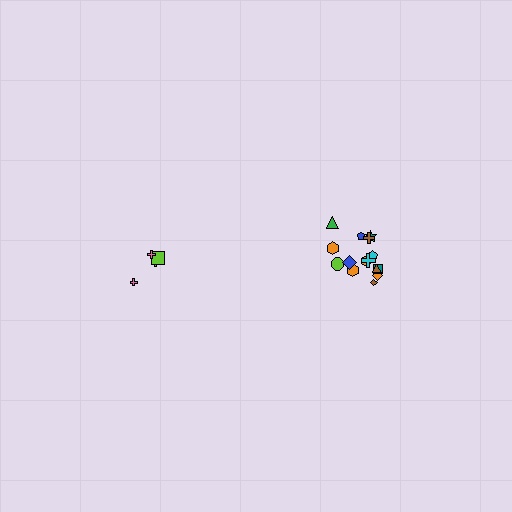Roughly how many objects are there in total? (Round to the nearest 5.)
Roughly 20 objects in total.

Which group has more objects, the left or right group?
The right group.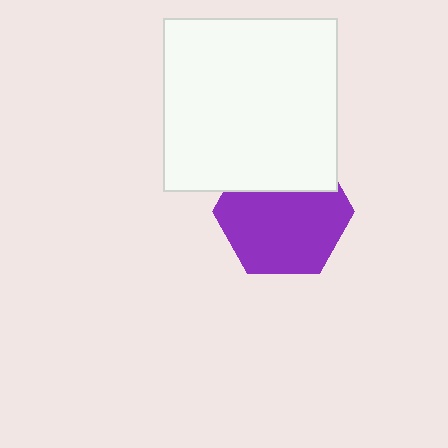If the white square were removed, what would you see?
You would see the complete purple hexagon.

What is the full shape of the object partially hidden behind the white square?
The partially hidden object is a purple hexagon.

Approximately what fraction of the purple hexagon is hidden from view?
Roughly 30% of the purple hexagon is hidden behind the white square.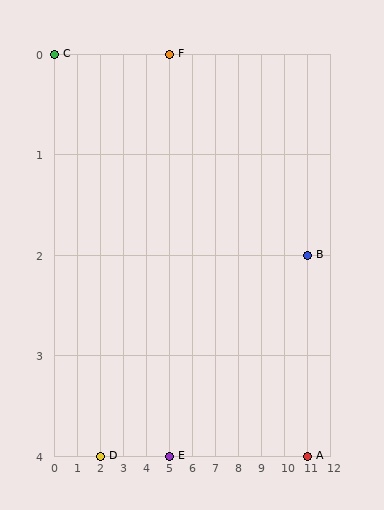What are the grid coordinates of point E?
Point E is at grid coordinates (5, 4).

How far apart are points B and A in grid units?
Points B and A are 2 rows apart.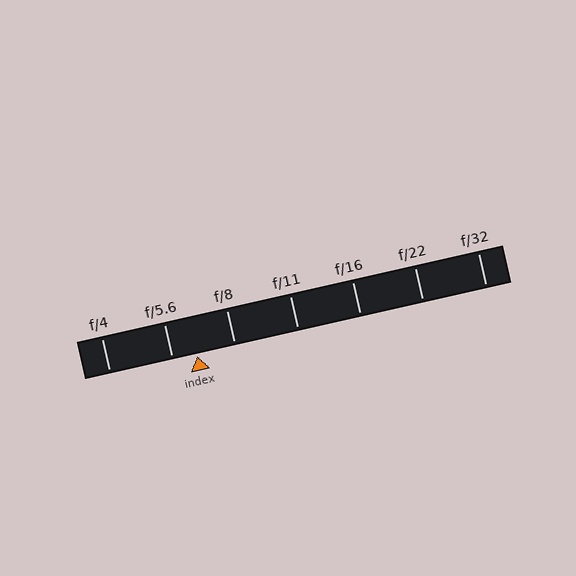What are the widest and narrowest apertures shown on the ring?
The widest aperture shown is f/4 and the narrowest is f/32.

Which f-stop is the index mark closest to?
The index mark is closest to f/5.6.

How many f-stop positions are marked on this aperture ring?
There are 7 f-stop positions marked.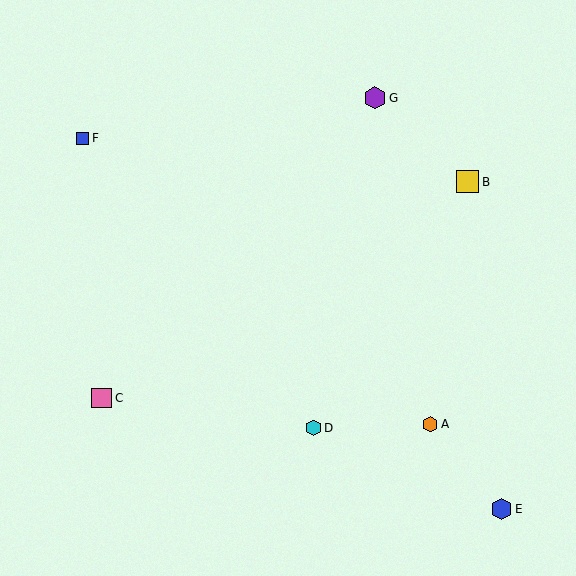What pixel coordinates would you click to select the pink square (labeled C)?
Click at (102, 398) to select the pink square C.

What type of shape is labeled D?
Shape D is a cyan hexagon.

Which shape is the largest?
The purple hexagon (labeled G) is the largest.